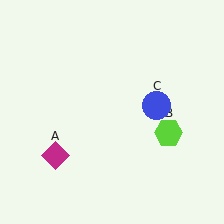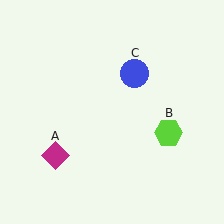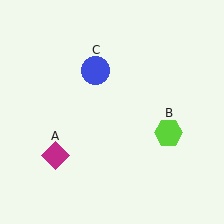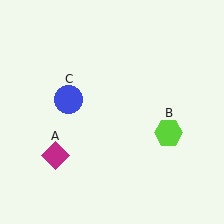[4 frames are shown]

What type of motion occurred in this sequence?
The blue circle (object C) rotated counterclockwise around the center of the scene.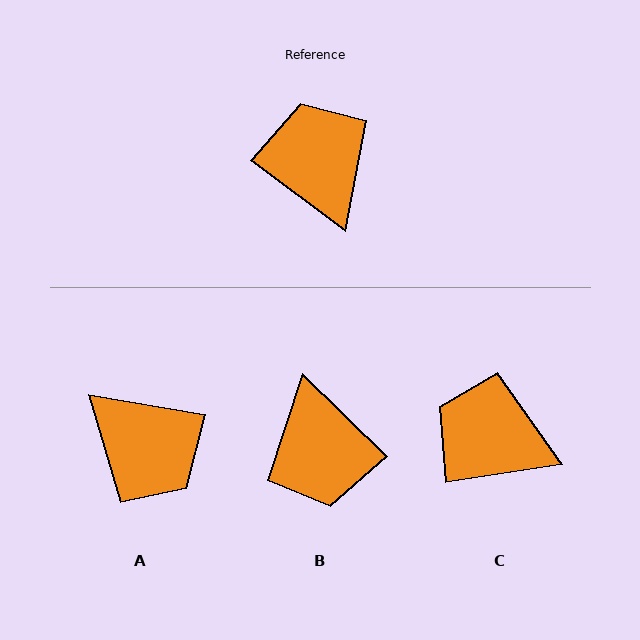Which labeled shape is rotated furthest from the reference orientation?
B, about 172 degrees away.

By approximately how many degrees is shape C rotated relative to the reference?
Approximately 45 degrees counter-clockwise.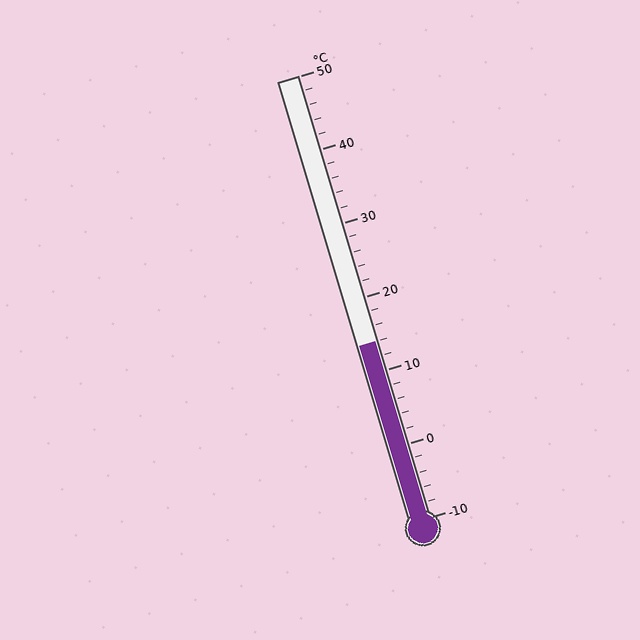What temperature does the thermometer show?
The thermometer shows approximately 14°C.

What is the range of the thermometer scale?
The thermometer scale ranges from -10°C to 50°C.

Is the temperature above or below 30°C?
The temperature is below 30°C.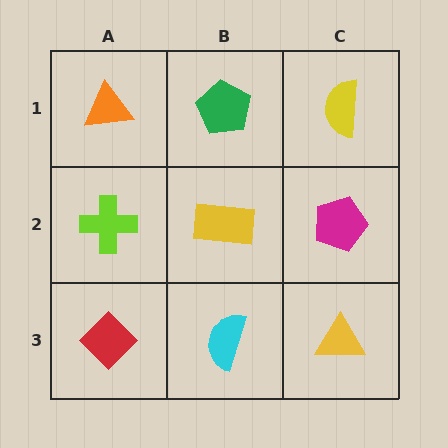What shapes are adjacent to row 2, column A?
An orange triangle (row 1, column A), a red diamond (row 3, column A), a yellow rectangle (row 2, column B).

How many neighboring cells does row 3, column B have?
3.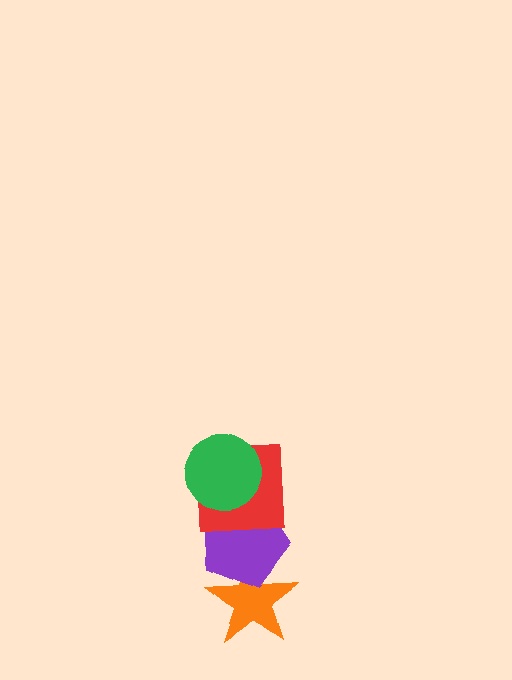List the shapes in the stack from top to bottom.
From top to bottom: the green circle, the red square, the purple pentagon, the orange star.